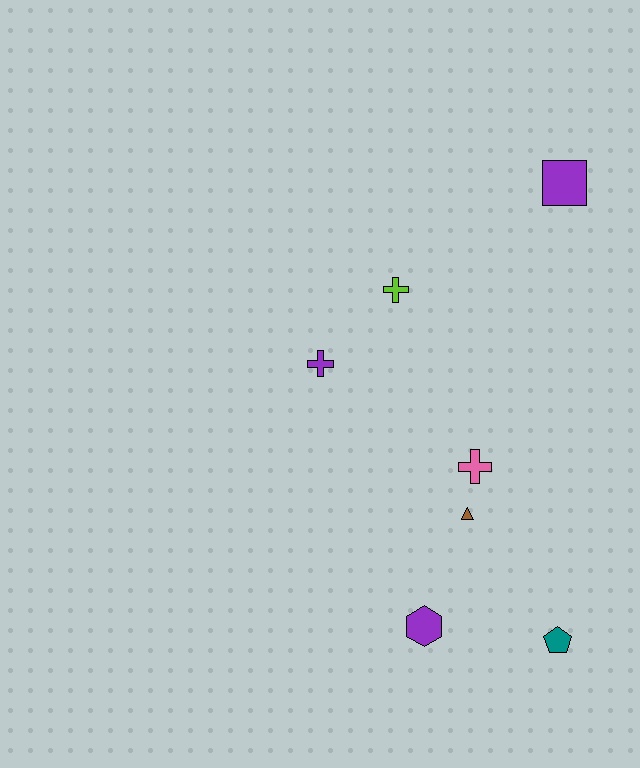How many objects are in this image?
There are 7 objects.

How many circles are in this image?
There are no circles.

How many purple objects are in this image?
There are 3 purple objects.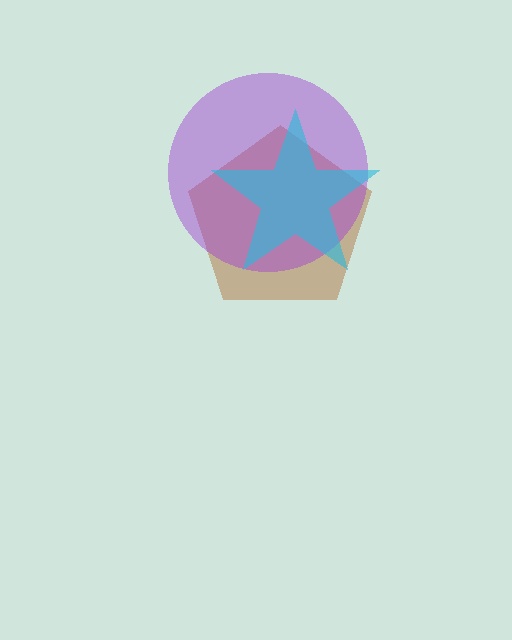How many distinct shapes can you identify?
There are 3 distinct shapes: a brown pentagon, a purple circle, a cyan star.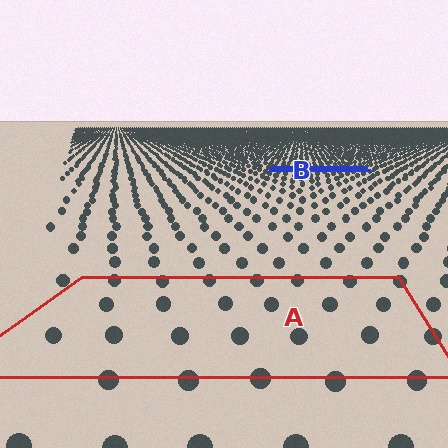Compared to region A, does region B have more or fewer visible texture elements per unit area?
Region B has more texture elements per unit area — they are packed more densely because it is farther away.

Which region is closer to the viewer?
Region A is closer. The texture elements there are larger and more spread out.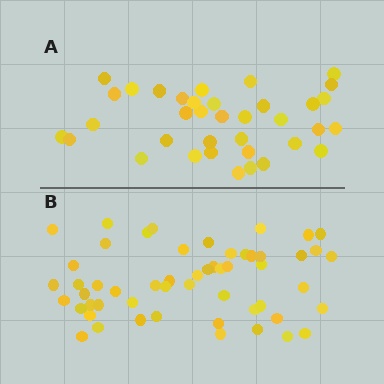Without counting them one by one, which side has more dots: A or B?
Region B (the bottom region) has more dots.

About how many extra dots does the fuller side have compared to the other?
Region B has approximately 20 more dots than region A.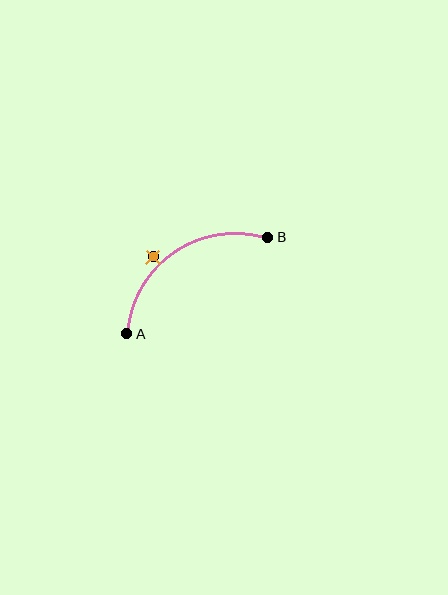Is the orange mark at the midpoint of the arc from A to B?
No — the orange mark does not lie on the arc at all. It sits slightly outside the curve.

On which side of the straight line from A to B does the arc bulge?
The arc bulges above and to the left of the straight line connecting A and B.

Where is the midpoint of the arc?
The arc midpoint is the point on the curve farthest from the straight line joining A and B. It sits above and to the left of that line.